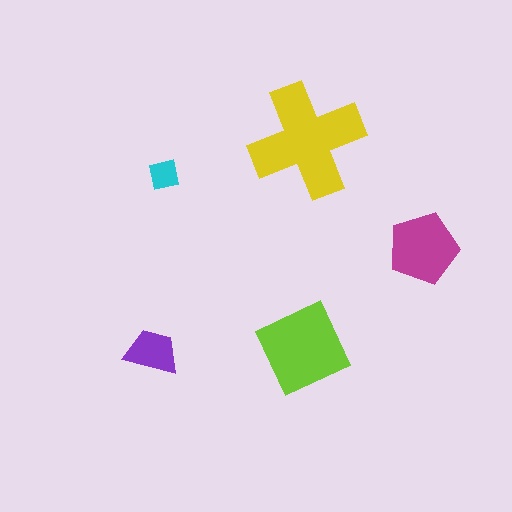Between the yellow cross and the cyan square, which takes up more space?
The yellow cross.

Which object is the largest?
The yellow cross.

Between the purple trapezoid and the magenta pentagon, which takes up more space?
The magenta pentagon.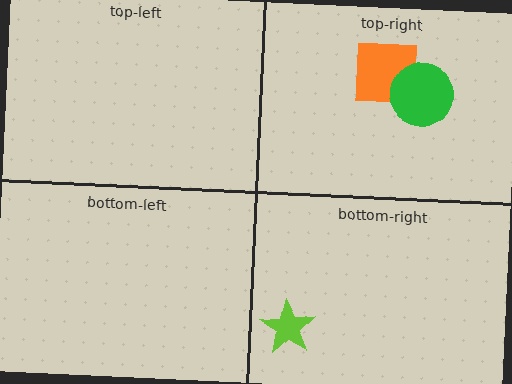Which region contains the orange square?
The top-right region.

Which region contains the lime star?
The bottom-right region.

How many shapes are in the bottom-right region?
1.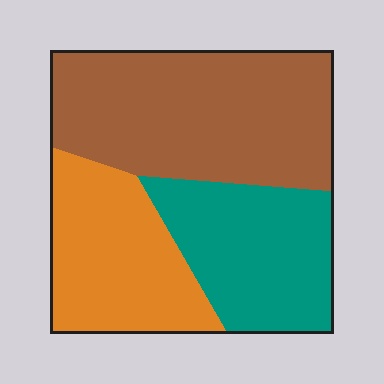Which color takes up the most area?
Brown, at roughly 45%.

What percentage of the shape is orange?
Orange takes up about one quarter (1/4) of the shape.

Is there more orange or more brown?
Brown.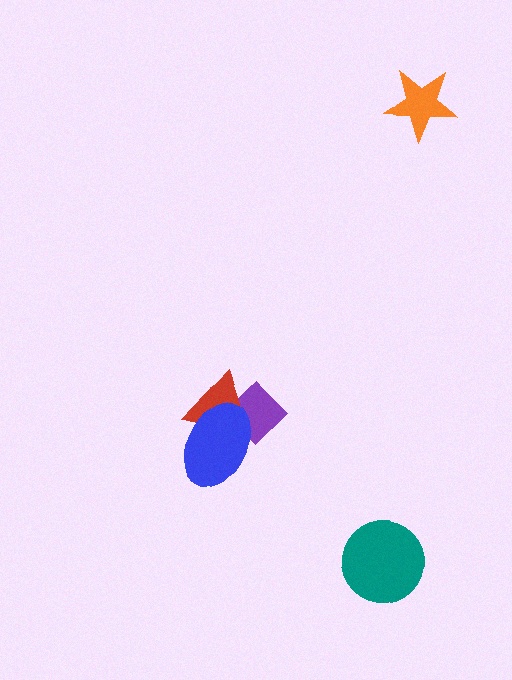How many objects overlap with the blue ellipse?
2 objects overlap with the blue ellipse.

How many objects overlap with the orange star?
0 objects overlap with the orange star.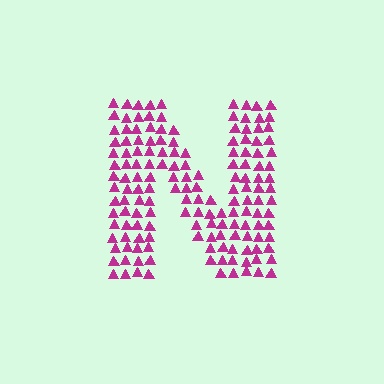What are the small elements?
The small elements are triangles.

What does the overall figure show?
The overall figure shows the letter N.